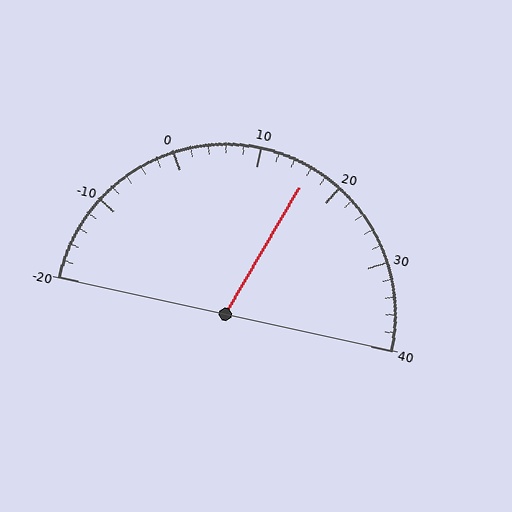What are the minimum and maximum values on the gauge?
The gauge ranges from -20 to 40.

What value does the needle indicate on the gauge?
The needle indicates approximately 16.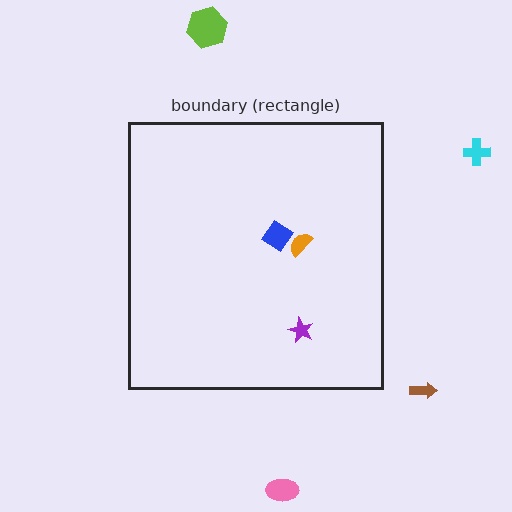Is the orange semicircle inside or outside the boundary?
Inside.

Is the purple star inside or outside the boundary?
Inside.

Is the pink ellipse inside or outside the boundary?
Outside.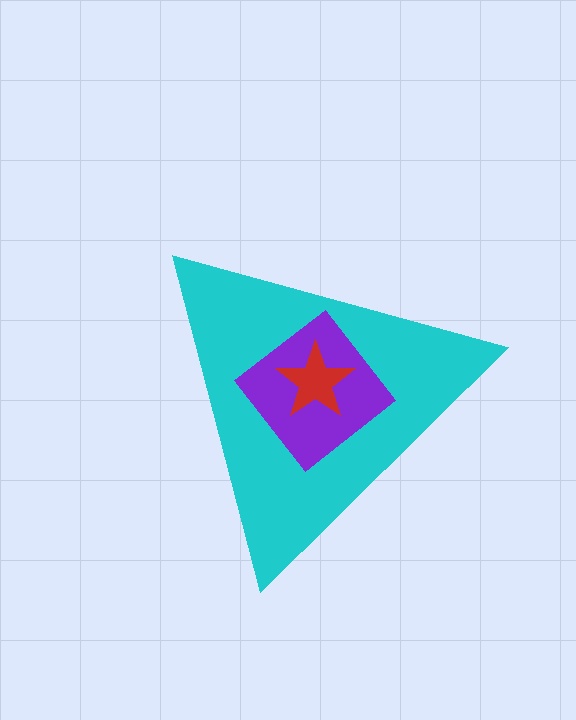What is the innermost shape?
The red star.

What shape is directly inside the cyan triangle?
The purple diamond.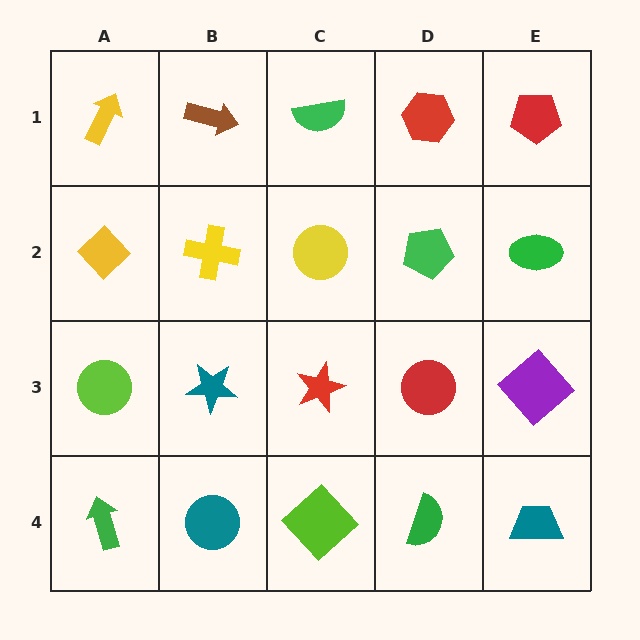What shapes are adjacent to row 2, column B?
A brown arrow (row 1, column B), a teal star (row 3, column B), a yellow diamond (row 2, column A), a yellow circle (row 2, column C).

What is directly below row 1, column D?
A green pentagon.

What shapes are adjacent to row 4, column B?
A teal star (row 3, column B), a green arrow (row 4, column A), a lime diamond (row 4, column C).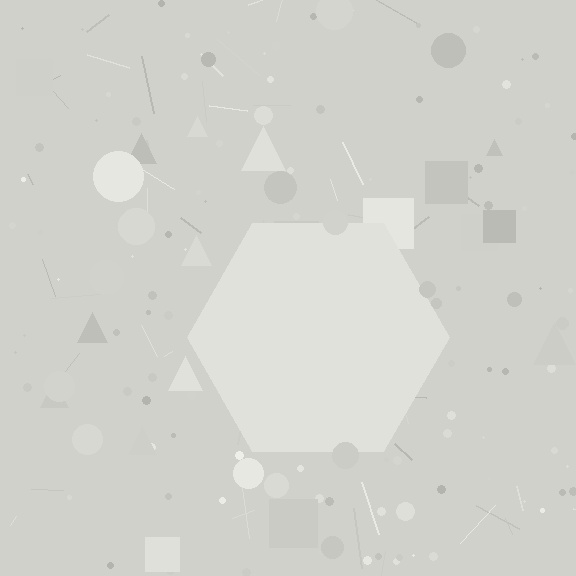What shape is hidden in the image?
A hexagon is hidden in the image.